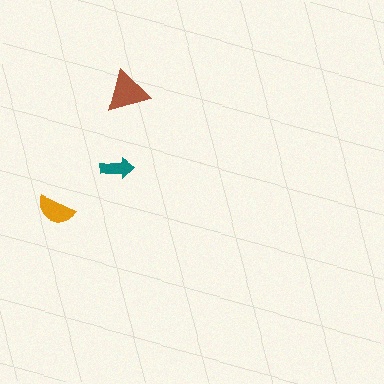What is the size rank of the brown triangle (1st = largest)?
1st.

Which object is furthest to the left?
The orange semicircle is leftmost.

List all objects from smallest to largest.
The teal arrow, the orange semicircle, the brown triangle.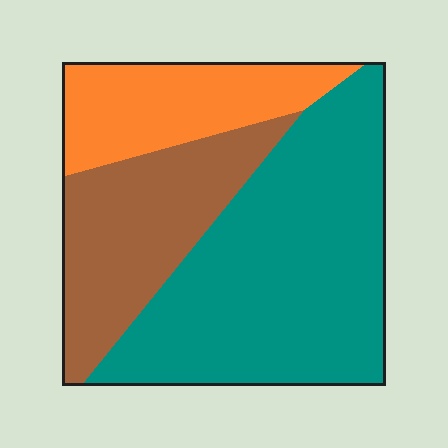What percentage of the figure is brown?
Brown covers roughly 25% of the figure.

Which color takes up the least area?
Orange, at roughly 20%.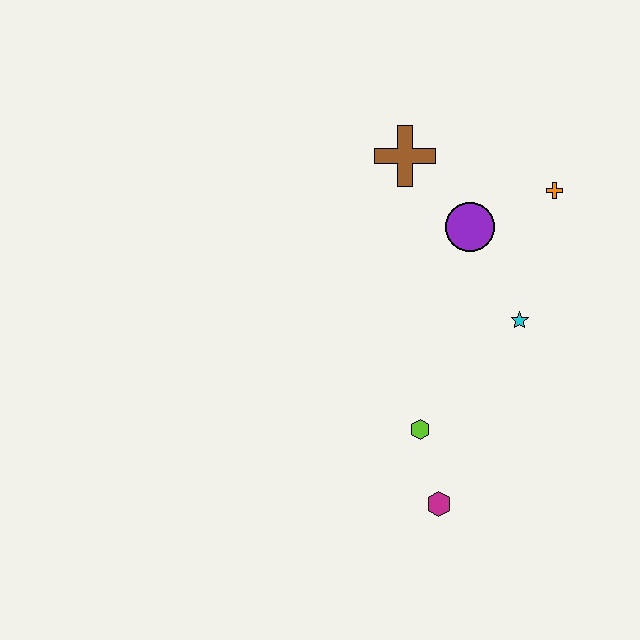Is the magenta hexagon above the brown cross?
No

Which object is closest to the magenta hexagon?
The lime hexagon is closest to the magenta hexagon.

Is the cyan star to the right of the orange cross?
No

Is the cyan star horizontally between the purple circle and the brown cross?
No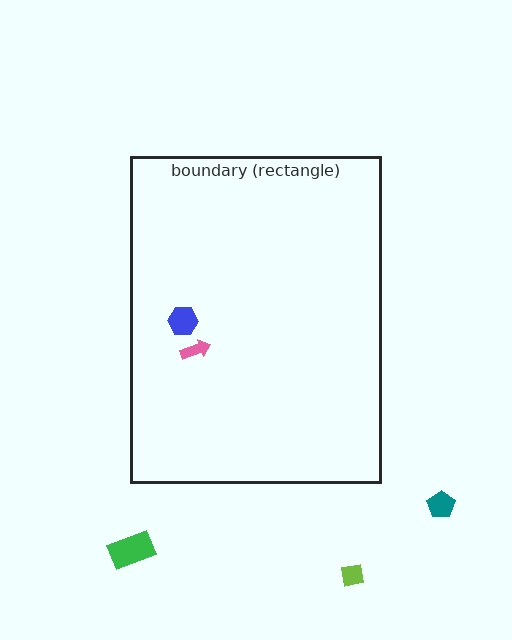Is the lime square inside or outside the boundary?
Outside.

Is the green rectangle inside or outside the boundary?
Outside.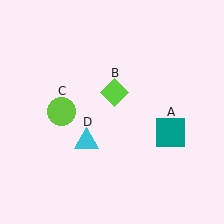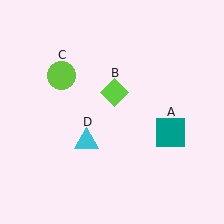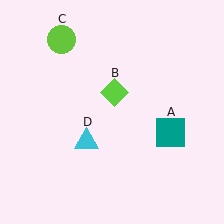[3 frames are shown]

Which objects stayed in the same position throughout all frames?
Teal square (object A) and lime diamond (object B) and cyan triangle (object D) remained stationary.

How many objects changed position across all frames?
1 object changed position: lime circle (object C).